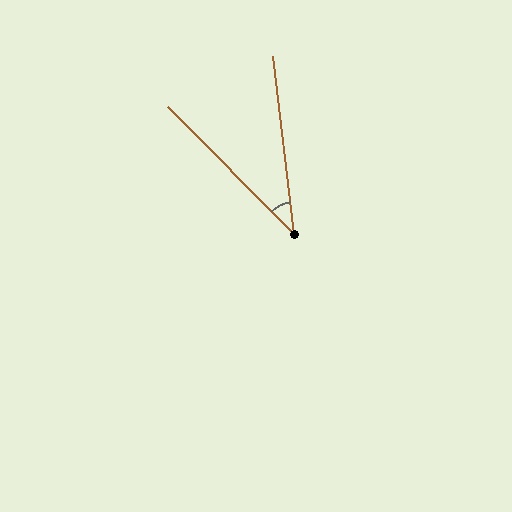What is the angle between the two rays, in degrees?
Approximately 38 degrees.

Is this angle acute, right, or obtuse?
It is acute.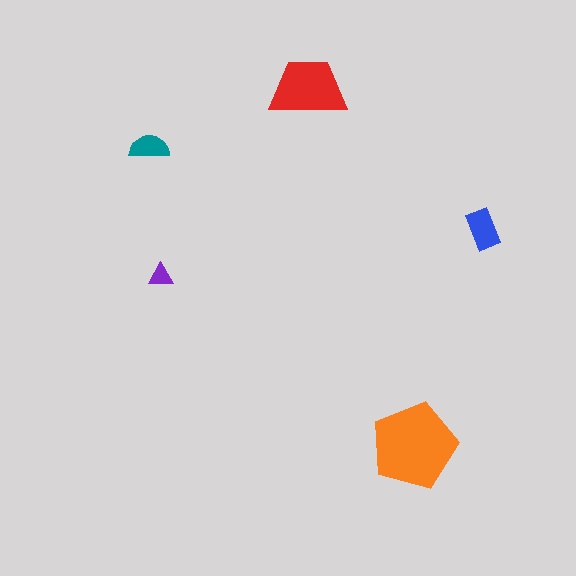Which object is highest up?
The red trapezoid is topmost.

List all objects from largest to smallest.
The orange pentagon, the red trapezoid, the blue rectangle, the teal semicircle, the purple triangle.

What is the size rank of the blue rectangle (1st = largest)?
3rd.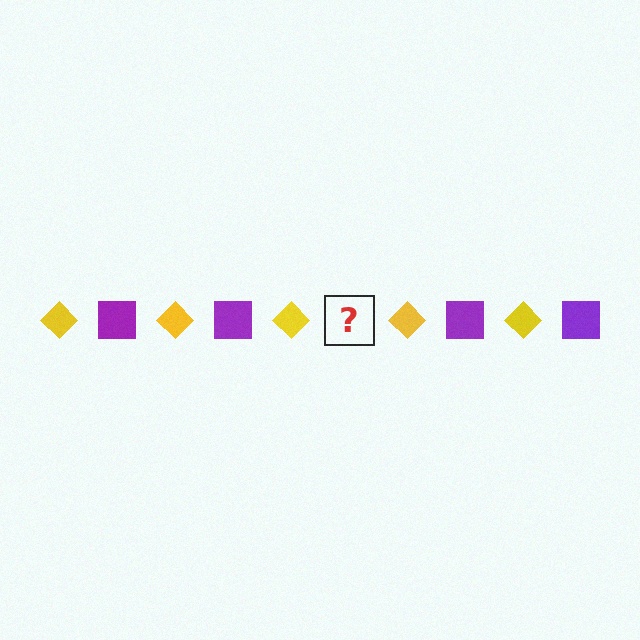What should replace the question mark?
The question mark should be replaced with a purple square.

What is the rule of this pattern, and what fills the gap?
The rule is that the pattern alternates between yellow diamond and purple square. The gap should be filled with a purple square.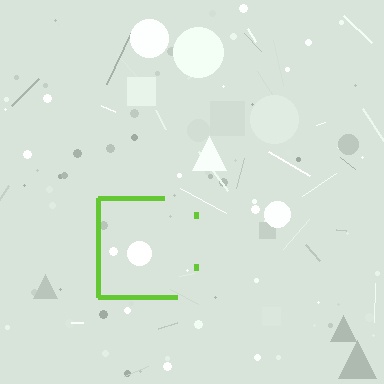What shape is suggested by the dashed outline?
The dashed outline suggests a square.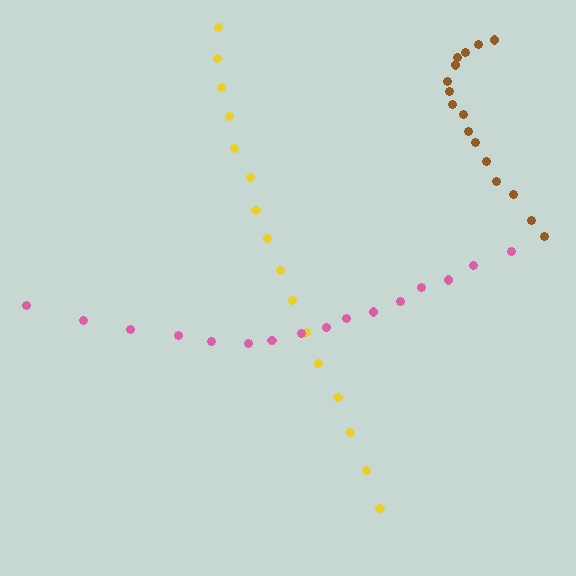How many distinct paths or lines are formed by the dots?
There are 3 distinct paths.